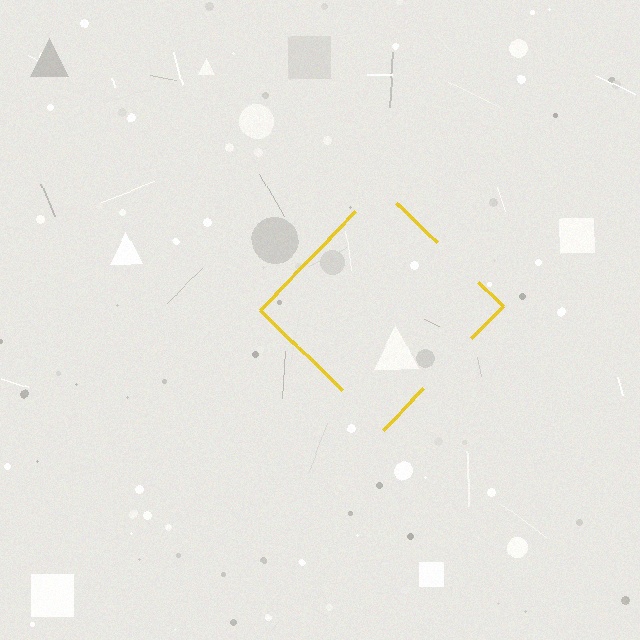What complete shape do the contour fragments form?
The contour fragments form a diamond.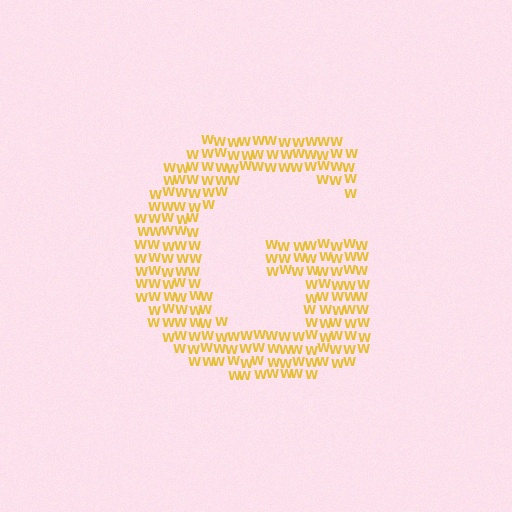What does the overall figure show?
The overall figure shows the letter G.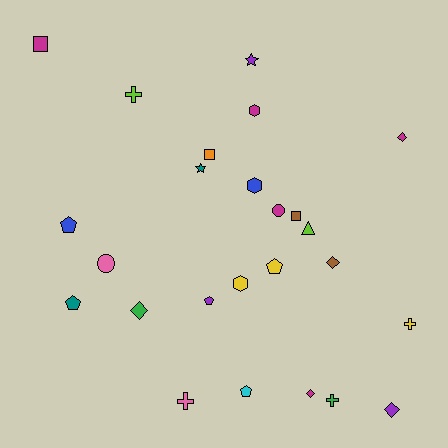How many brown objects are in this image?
There are 2 brown objects.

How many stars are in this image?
There are 2 stars.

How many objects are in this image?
There are 25 objects.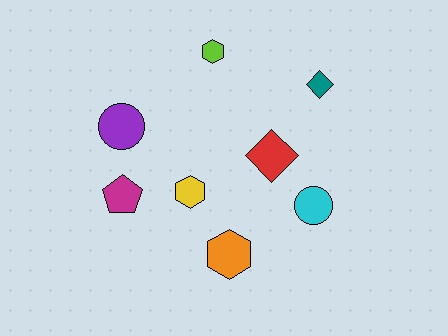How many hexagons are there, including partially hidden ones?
There are 3 hexagons.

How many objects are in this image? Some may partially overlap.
There are 8 objects.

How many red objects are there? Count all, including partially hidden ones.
There is 1 red object.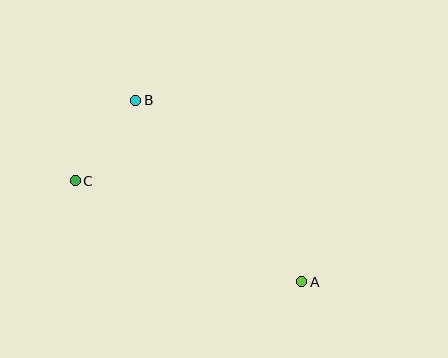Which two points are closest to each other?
Points B and C are closest to each other.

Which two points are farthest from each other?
Points A and C are farthest from each other.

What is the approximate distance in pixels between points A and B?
The distance between A and B is approximately 246 pixels.